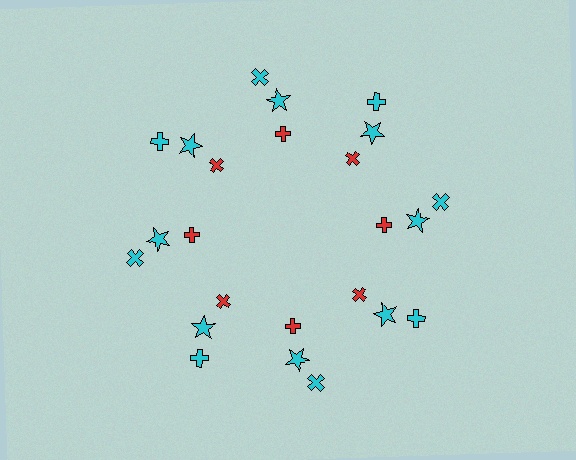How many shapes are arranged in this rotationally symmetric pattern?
There are 24 shapes, arranged in 8 groups of 3.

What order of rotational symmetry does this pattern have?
This pattern has 8-fold rotational symmetry.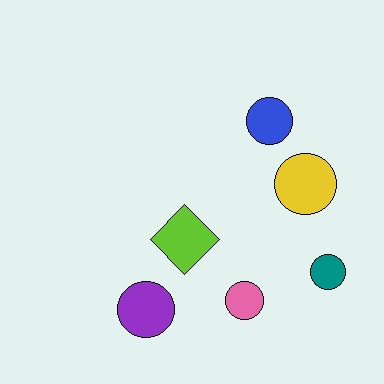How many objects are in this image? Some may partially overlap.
There are 6 objects.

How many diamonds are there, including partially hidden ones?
There is 1 diamond.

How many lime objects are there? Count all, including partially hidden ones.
There is 1 lime object.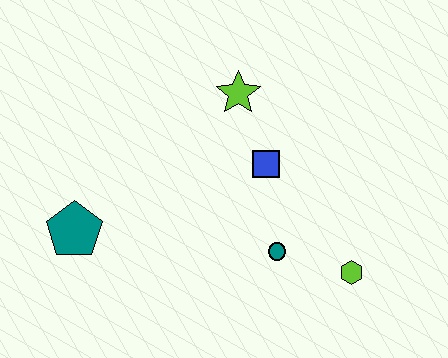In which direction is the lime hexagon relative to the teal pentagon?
The lime hexagon is to the right of the teal pentagon.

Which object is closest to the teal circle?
The lime hexagon is closest to the teal circle.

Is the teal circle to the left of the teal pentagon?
No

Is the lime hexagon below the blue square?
Yes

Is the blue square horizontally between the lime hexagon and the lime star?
Yes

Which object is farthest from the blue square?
The teal pentagon is farthest from the blue square.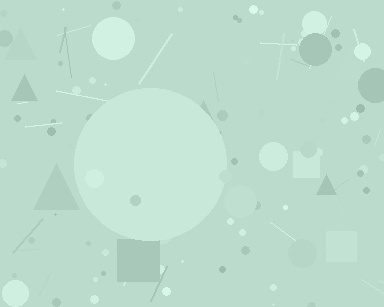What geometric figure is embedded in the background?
A circle is embedded in the background.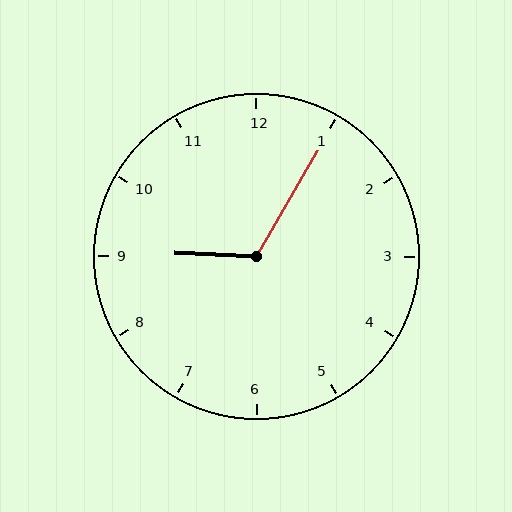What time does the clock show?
9:05.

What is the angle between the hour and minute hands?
Approximately 118 degrees.